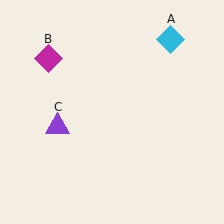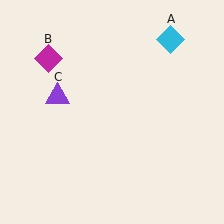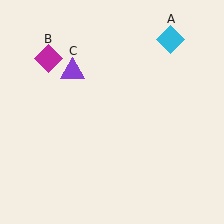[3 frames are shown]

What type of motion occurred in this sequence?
The purple triangle (object C) rotated clockwise around the center of the scene.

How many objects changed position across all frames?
1 object changed position: purple triangle (object C).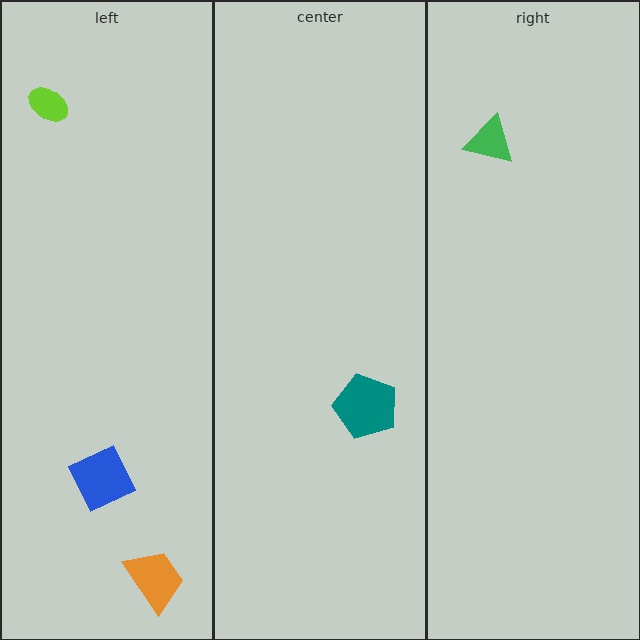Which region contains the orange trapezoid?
The left region.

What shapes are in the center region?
The teal pentagon.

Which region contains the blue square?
The left region.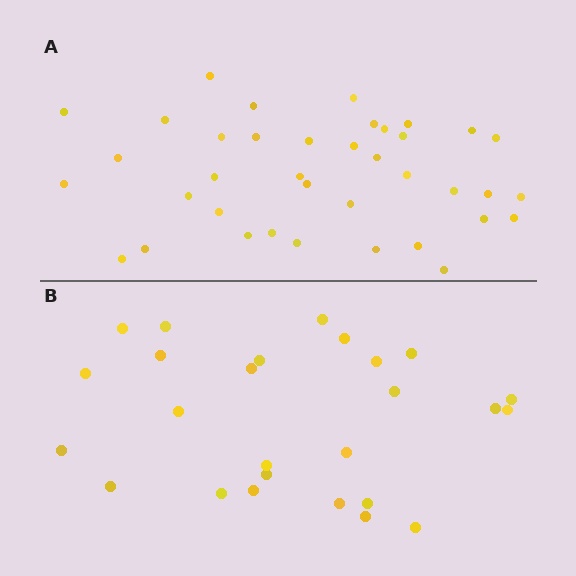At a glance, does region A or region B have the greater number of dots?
Region A (the top region) has more dots.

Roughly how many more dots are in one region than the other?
Region A has roughly 12 or so more dots than region B.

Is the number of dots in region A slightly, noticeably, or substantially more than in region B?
Region A has substantially more. The ratio is roughly 1.5 to 1.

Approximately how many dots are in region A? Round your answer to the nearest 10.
About 40 dots. (The exact count is 38, which rounds to 40.)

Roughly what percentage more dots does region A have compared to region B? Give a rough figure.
About 45% more.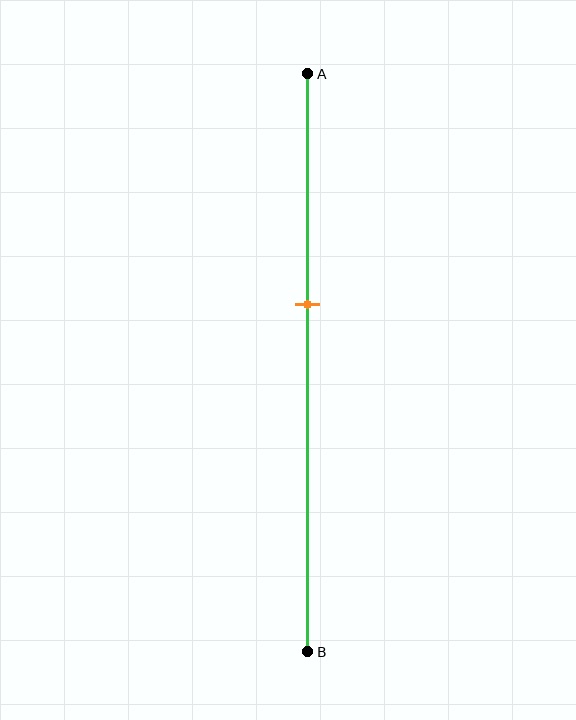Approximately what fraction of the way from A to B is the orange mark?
The orange mark is approximately 40% of the way from A to B.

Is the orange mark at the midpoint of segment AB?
No, the mark is at about 40% from A, not at the 50% midpoint.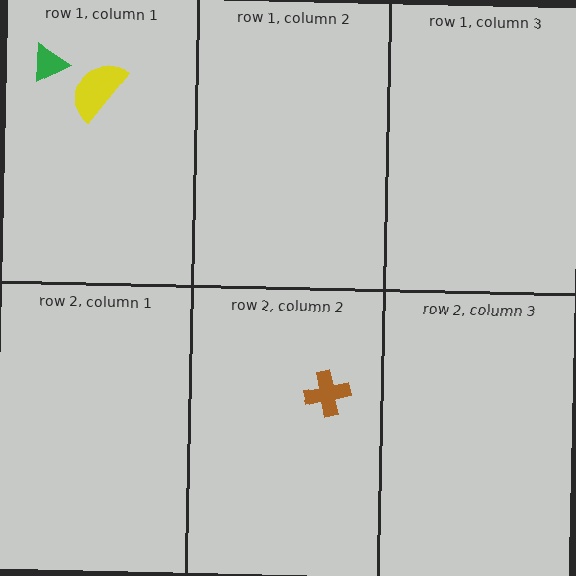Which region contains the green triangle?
The row 1, column 1 region.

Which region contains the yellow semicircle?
The row 1, column 1 region.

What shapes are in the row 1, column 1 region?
The yellow semicircle, the green triangle.